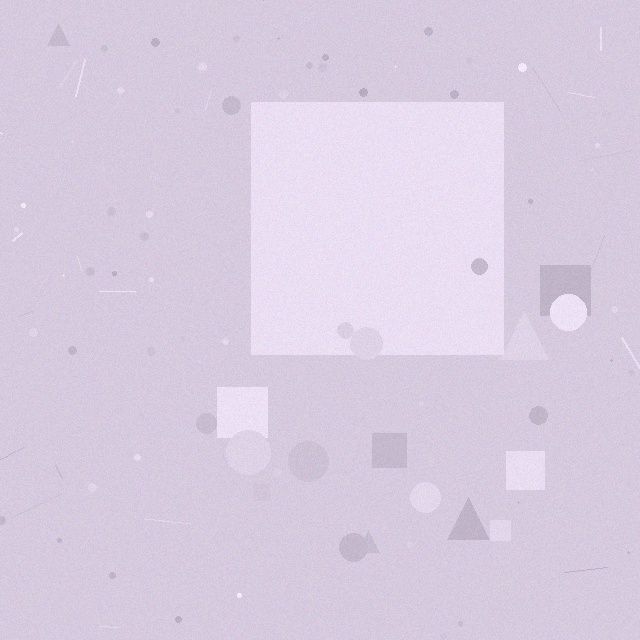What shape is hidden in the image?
A square is hidden in the image.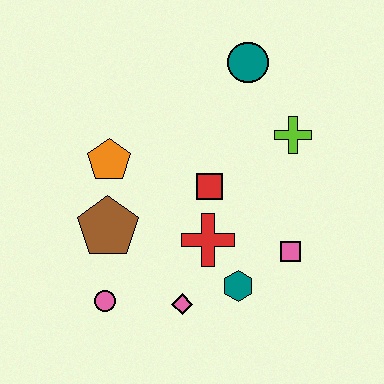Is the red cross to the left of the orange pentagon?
No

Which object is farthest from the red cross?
The teal circle is farthest from the red cross.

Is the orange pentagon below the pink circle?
No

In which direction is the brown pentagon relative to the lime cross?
The brown pentagon is to the left of the lime cross.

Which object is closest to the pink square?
The teal hexagon is closest to the pink square.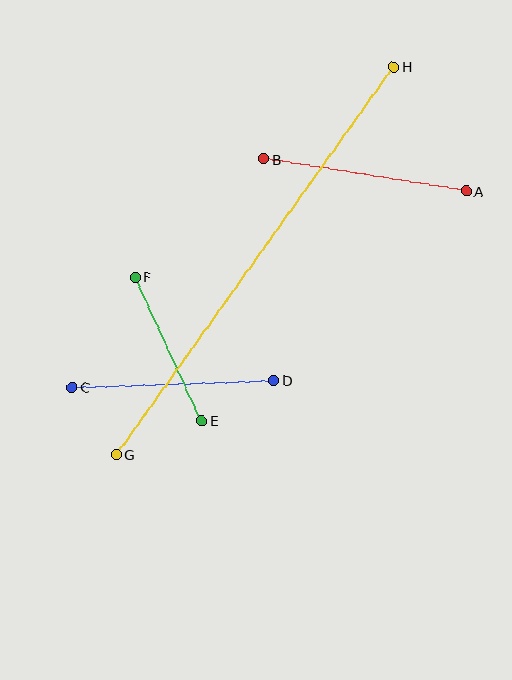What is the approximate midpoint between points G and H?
The midpoint is at approximately (255, 260) pixels.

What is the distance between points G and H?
The distance is approximately 477 pixels.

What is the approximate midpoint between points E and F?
The midpoint is at approximately (169, 349) pixels.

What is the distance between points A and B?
The distance is approximately 205 pixels.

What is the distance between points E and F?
The distance is approximately 158 pixels.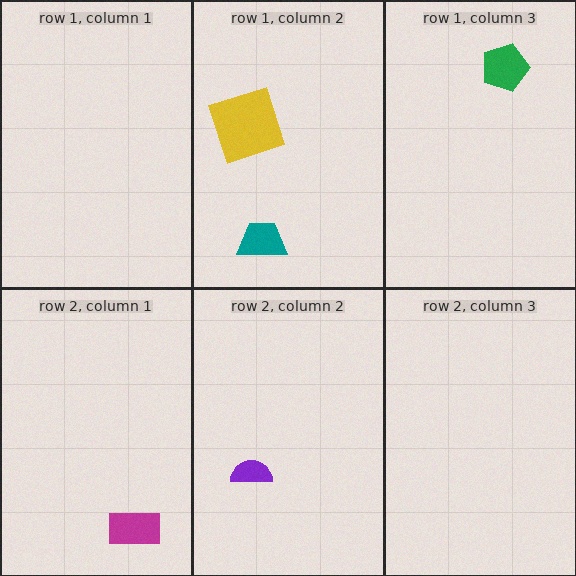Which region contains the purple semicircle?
The row 2, column 2 region.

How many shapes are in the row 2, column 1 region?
1.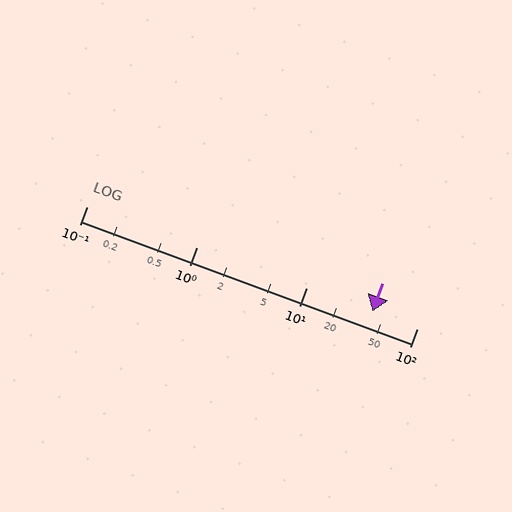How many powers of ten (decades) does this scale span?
The scale spans 3 decades, from 0.1 to 100.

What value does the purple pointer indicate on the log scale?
The pointer indicates approximately 39.